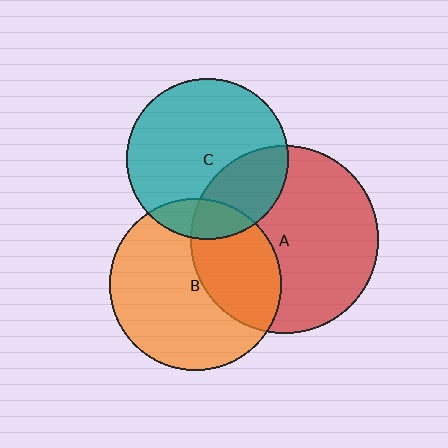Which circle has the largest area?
Circle A (red).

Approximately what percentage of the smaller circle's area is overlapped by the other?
Approximately 15%.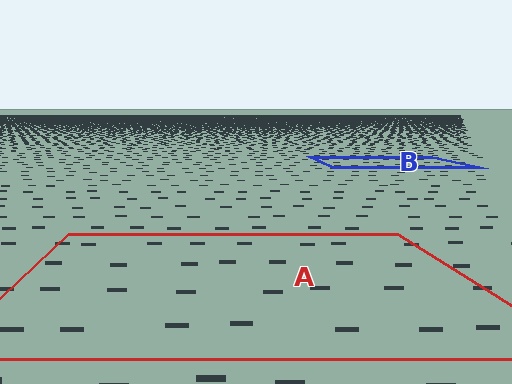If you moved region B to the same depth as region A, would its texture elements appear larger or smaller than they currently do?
They would appear larger. At a closer depth, the same texture elements are projected at a bigger on-screen size.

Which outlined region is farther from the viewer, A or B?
Region B is farther from the viewer — the texture elements inside it appear smaller and more densely packed.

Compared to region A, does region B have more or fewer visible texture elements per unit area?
Region B has more texture elements per unit area — they are packed more densely because it is farther away.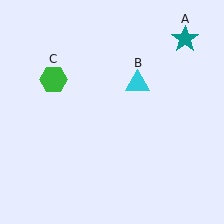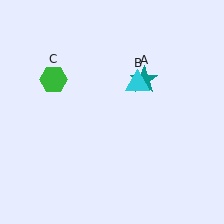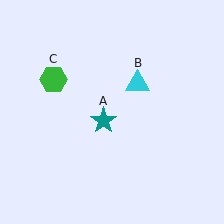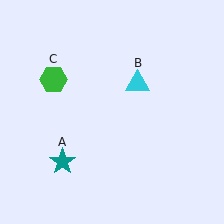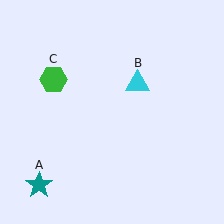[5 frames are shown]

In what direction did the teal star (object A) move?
The teal star (object A) moved down and to the left.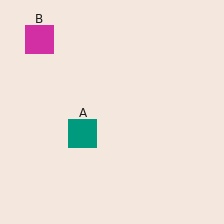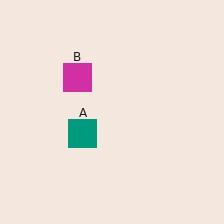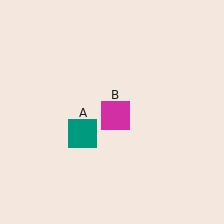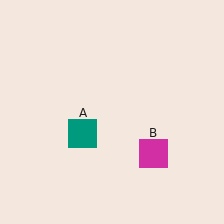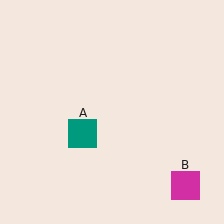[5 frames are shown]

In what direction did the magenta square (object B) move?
The magenta square (object B) moved down and to the right.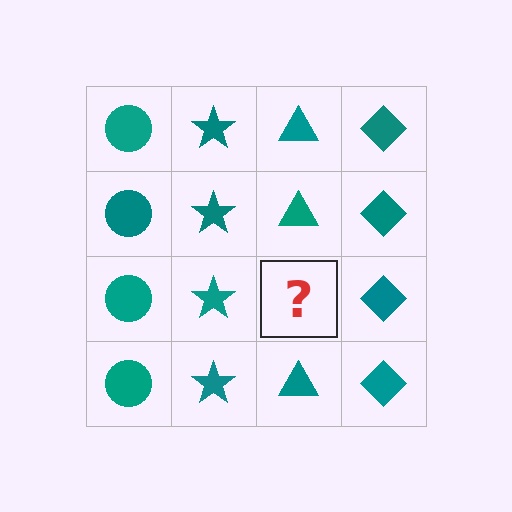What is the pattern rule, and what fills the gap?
The rule is that each column has a consistent shape. The gap should be filled with a teal triangle.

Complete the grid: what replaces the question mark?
The question mark should be replaced with a teal triangle.